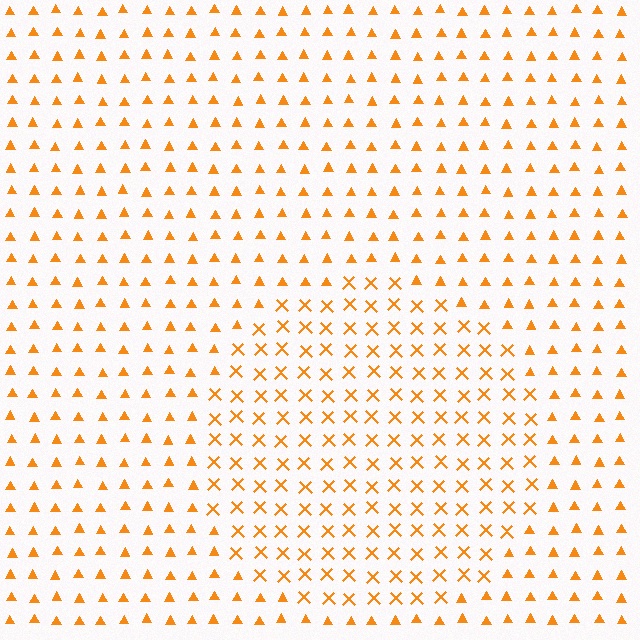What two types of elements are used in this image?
The image uses X marks inside the circle region and triangles outside it.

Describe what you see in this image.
The image is filled with small orange elements arranged in a uniform grid. A circle-shaped region contains X marks, while the surrounding area contains triangles. The boundary is defined purely by the change in element shape.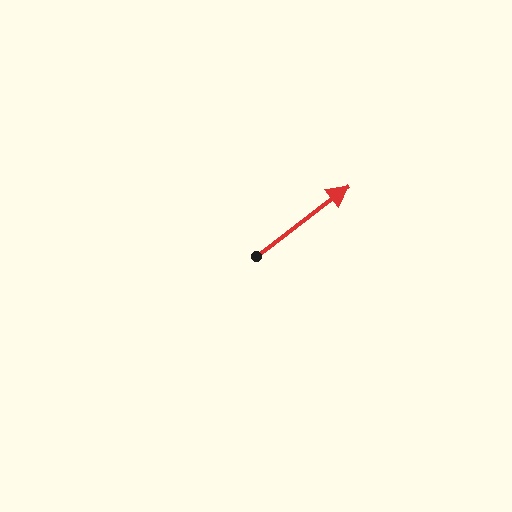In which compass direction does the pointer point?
Northeast.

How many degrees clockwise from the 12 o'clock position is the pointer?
Approximately 53 degrees.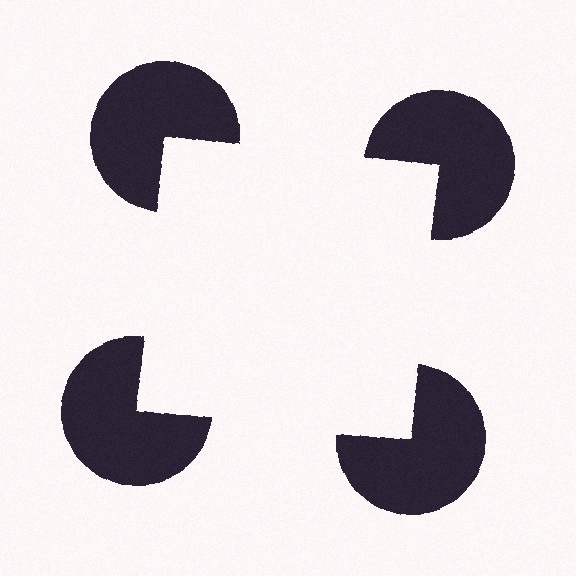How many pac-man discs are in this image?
There are 4 — one at each vertex of the illusory square.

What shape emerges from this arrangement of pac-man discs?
An illusory square — its edges are inferred from the aligned wedge cuts in the pac-man discs, not physically drawn.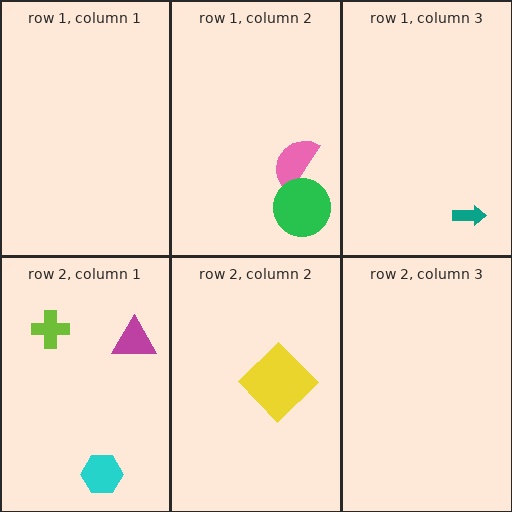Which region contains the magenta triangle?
The row 2, column 1 region.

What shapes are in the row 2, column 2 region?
The yellow diamond.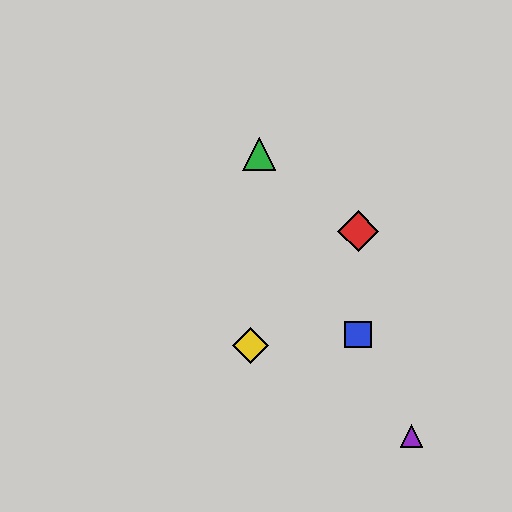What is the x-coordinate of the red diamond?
The red diamond is at x≈358.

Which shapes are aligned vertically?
The red diamond, the blue square are aligned vertically.